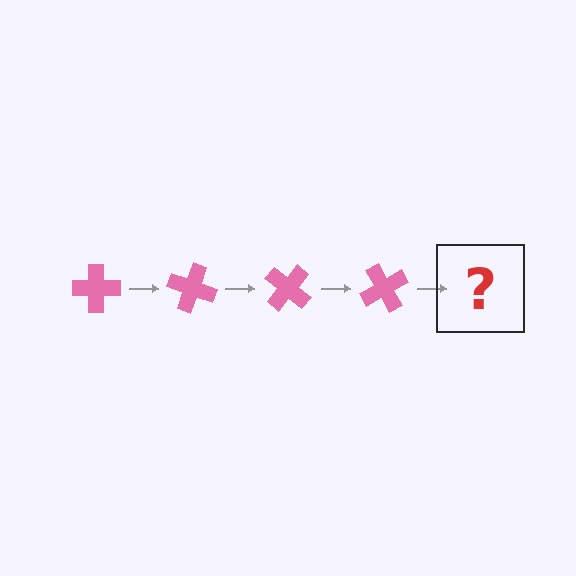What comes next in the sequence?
The next element should be a pink cross rotated 80 degrees.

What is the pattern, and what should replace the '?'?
The pattern is that the cross rotates 20 degrees each step. The '?' should be a pink cross rotated 80 degrees.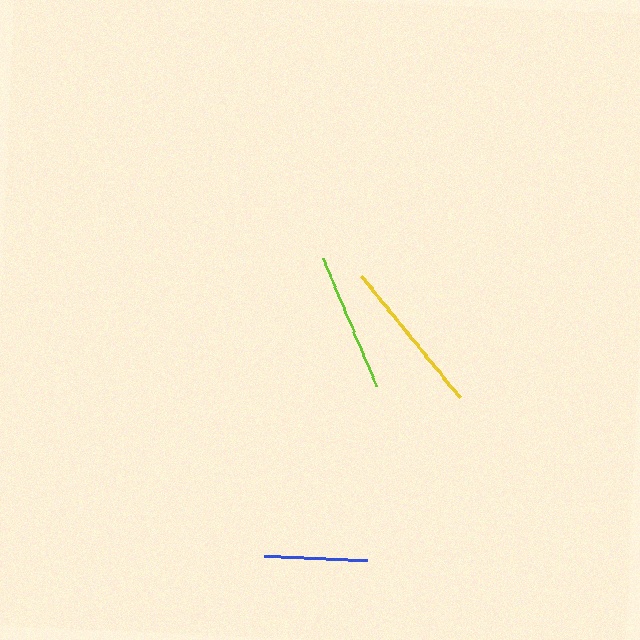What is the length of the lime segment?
The lime segment is approximately 138 pixels long.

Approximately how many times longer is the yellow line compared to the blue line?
The yellow line is approximately 1.5 times the length of the blue line.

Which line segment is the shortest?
The blue line is the shortest at approximately 103 pixels.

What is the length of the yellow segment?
The yellow segment is approximately 156 pixels long.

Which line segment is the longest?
The yellow line is the longest at approximately 156 pixels.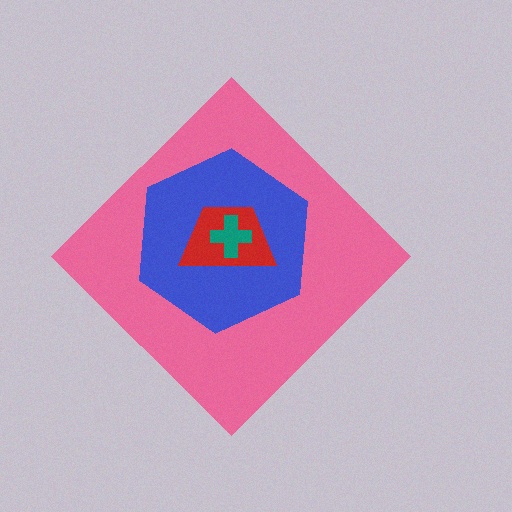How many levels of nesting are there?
4.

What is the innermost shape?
The teal cross.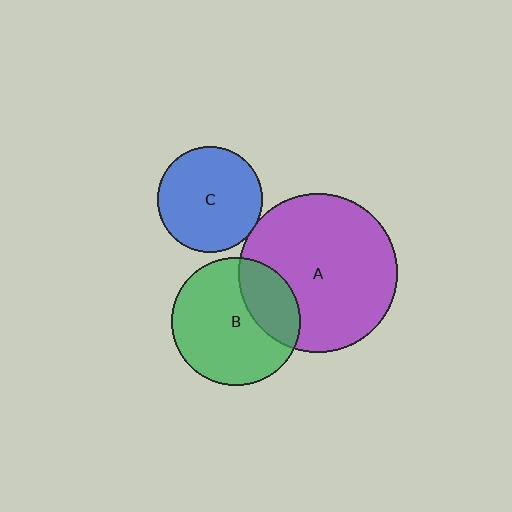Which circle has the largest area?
Circle A (purple).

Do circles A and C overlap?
Yes.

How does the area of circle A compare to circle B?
Approximately 1.5 times.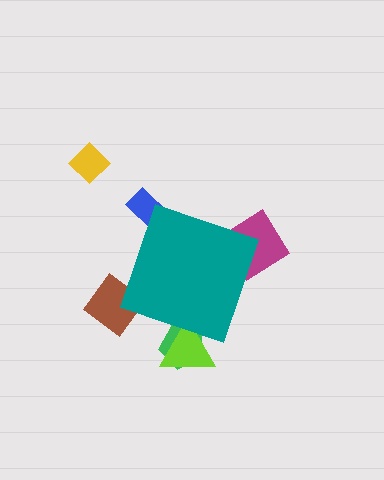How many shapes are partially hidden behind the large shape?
5 shapes are partially hidden.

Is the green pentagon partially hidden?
Yes, the green pentagon is partially hidden behind the teal diamond.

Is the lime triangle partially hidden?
Yes, the lime triangle is partially hidden behind the teal diamond.